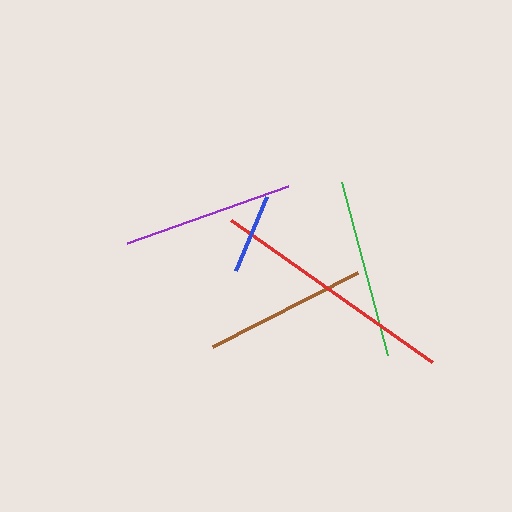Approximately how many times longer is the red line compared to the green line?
The red line is approximately 1.4 times the length of the green line.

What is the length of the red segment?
The red segment is approximately 246 pixels long.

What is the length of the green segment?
The green segment is approximately 179 pixels long.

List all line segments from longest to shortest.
From longest to shortest: red, green, purple, brown, blue.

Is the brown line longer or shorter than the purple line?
The purple line is longer than the brown line.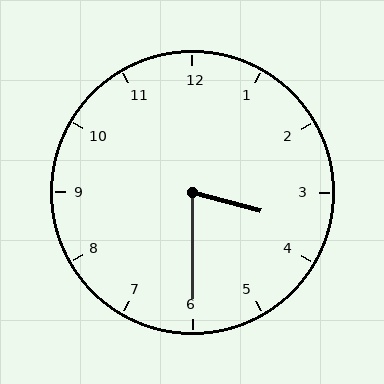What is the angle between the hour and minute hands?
Approximately 75 degrees.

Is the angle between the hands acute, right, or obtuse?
It is acute.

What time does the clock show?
3:30.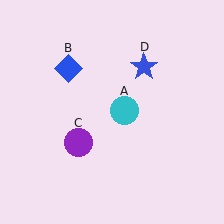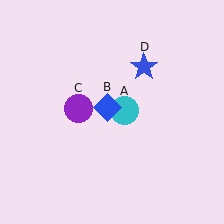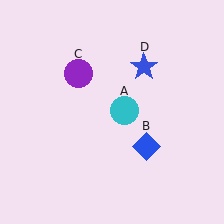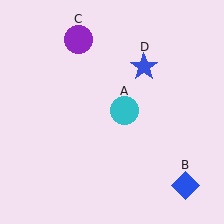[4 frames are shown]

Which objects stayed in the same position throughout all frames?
Cyan circle (object A) and blue star (object D) remained stationary.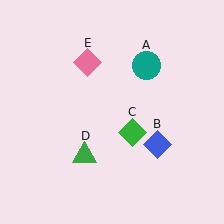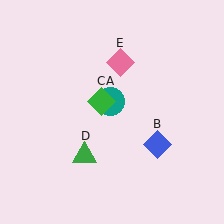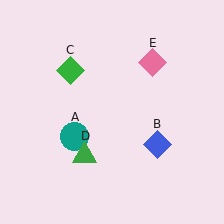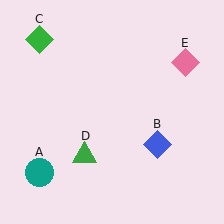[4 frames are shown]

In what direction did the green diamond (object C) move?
The green diamond (object C) moved up and to the left.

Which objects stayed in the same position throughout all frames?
Blue diamond (object B) and green triangle (object D) remained stationary.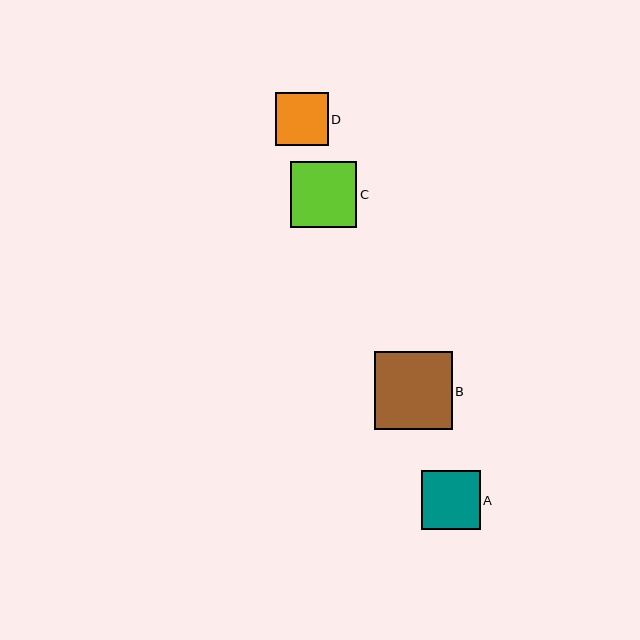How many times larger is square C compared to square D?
Square C is approximately 1.3 times the size of square D.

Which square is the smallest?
Square D is the smallest with a size of approximately 53 pixels.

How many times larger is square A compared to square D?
Square A is approximately 1.1 times the size of square D.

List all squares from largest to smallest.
From largest to smallest: B, C, A, D.